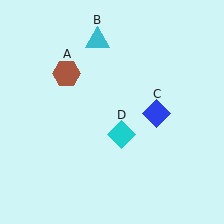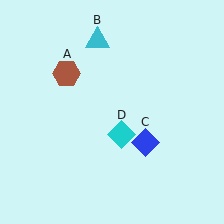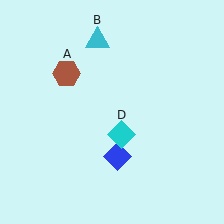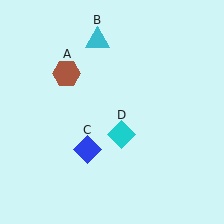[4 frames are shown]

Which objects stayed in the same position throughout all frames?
Brown hexagon (object A) and cyan triangle (object B) and cyan diamond (object D) remained stationary.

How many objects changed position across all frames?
1 object changed position: blue diamond (object C).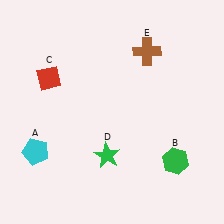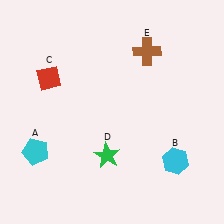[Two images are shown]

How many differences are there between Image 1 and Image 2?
There is 1 difference between the two images.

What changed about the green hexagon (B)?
In Image 1, B is green. In Image 2, it changed to cyan.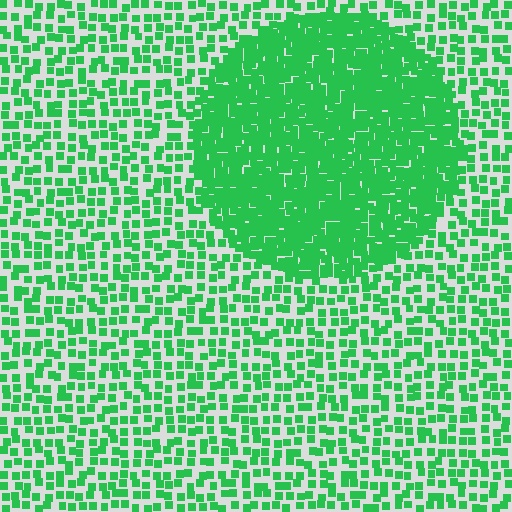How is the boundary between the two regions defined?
The boundary is defined by a change in element density (approximately 2.5x ratio). All elements are the same color, size, and shape.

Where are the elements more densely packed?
The elements are more densely packed inside the circle boundary.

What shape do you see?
I see a circle.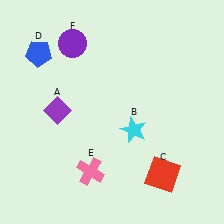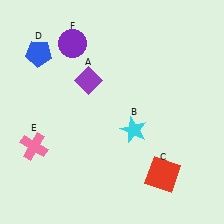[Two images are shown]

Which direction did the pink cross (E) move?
The pink cross (E) moved left.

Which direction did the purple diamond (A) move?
The purple diamond (A) moved right.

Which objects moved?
The objects that moved are: the purple diamond (A), the pink cross (E).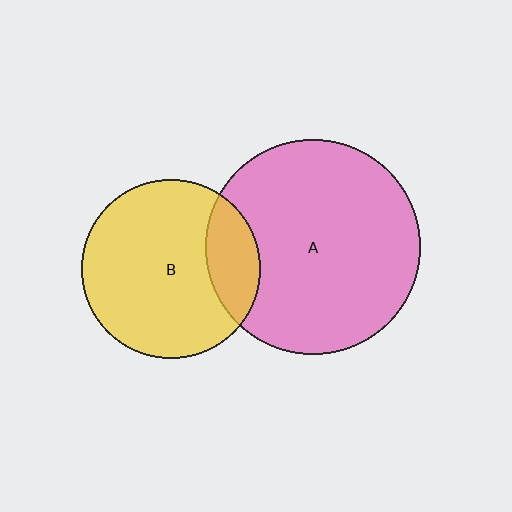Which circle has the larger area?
Circle A (pink).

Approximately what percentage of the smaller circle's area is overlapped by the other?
Approximately 20%.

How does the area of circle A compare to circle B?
Approximately 1.4 times.